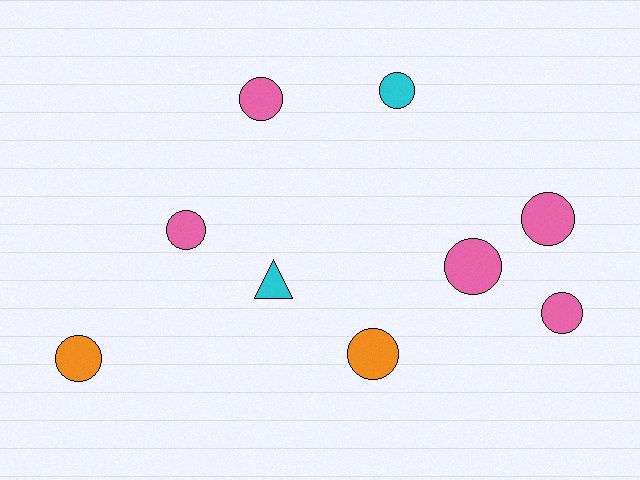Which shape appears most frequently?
Circle, with 8 objects.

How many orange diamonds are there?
There are no orange diamonds.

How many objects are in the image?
There are 9 objects.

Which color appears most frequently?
Pink, with 5 objects.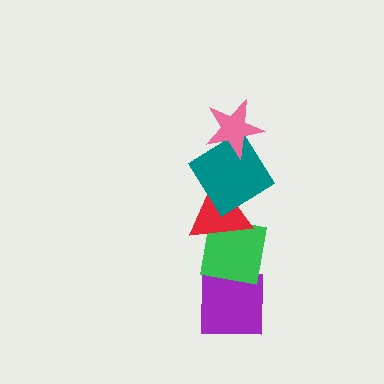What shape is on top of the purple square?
The green square is on top of the purple square.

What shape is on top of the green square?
The red triangle is on top of the green square.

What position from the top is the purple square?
The purple square is 5th from the top.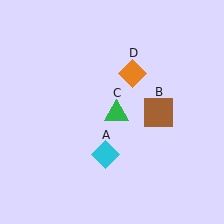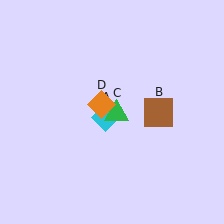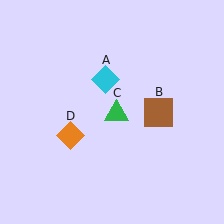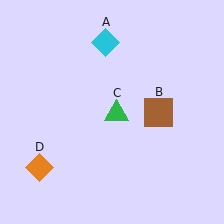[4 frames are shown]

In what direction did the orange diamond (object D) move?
The orange diamond (object D) moved down and to the left.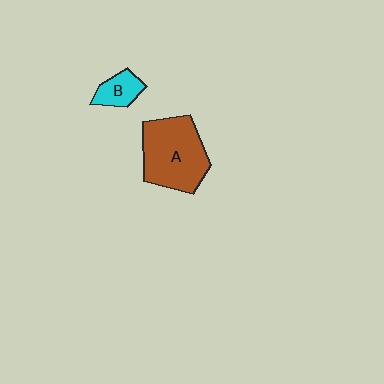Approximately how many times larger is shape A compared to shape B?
Approximately 3.0 times.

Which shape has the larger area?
Shape A (brown).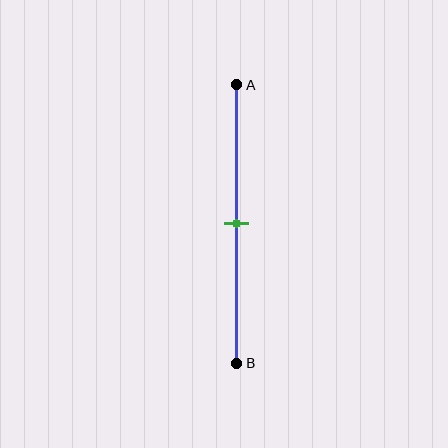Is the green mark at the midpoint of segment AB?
Yes, the mark is approximately at the midpoint.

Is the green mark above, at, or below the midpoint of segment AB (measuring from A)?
The green mark is approximately at the midpoint of segment AB.